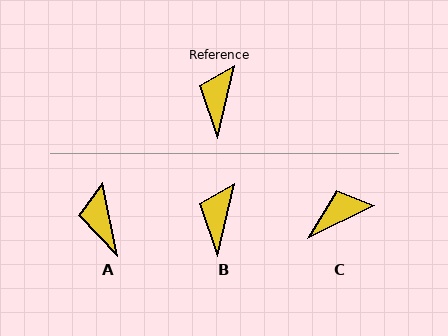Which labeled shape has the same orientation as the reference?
B.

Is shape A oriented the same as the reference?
No, it is off by about 25 degrees.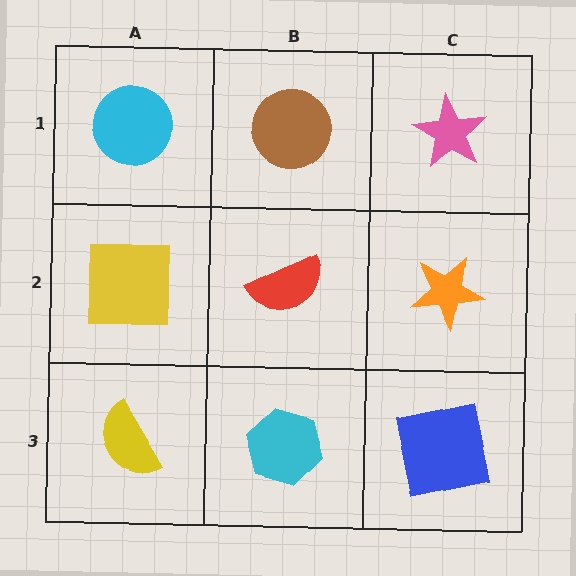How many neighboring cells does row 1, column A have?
2.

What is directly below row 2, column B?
A cyan hexagon.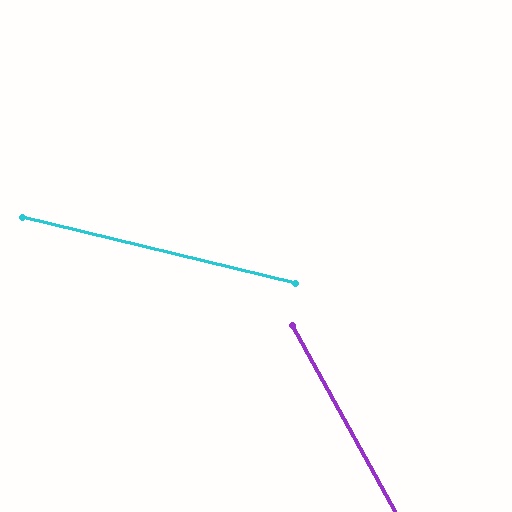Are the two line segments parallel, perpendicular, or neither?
Neither parallel nor perpendicular — they differ by about 48°.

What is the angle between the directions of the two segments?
Approximately 48 degrees.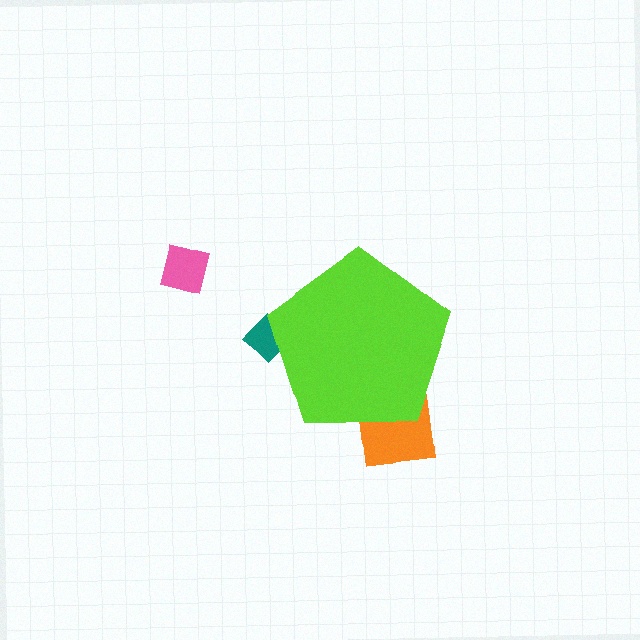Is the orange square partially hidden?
Yes, the orange square is partially hidden behind the lime pentagon.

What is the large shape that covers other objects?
A lime pentagon.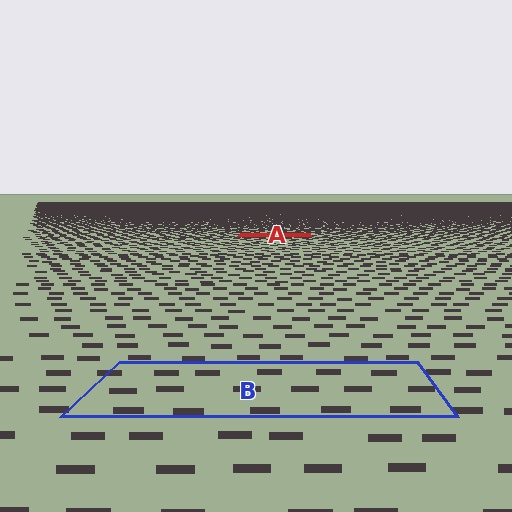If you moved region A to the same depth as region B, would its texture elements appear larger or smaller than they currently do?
They would appear larger. At a closer depth, the same texture elements are projected at a bigger on-screen size.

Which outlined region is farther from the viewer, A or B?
Region A is farther from the viewer — the texture elements inside it appear smaller and more densely packed.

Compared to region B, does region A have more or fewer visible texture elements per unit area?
Region A has more texture elements per unit area — they are packed more densely because it is farther away.